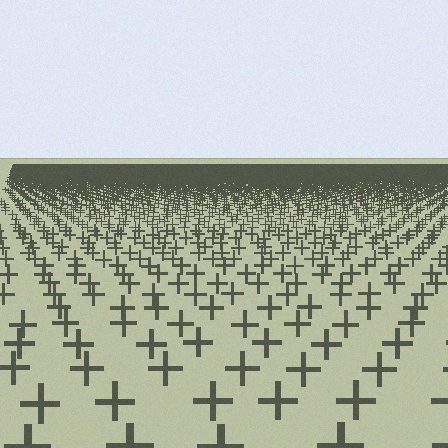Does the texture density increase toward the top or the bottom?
Density increases toward the top.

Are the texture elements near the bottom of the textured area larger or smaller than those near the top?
Larger. Near the bottom, elements are closer to the viewer and appear at a bigger on-screen size.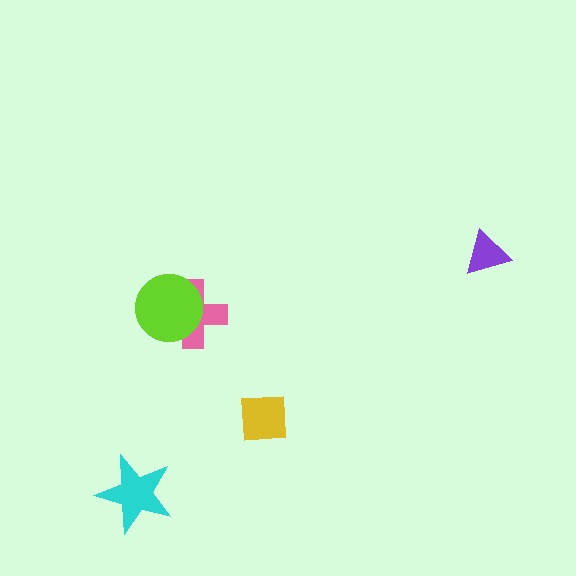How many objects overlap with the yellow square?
0 objects overlap with the yellow square.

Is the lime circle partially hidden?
No, no other shape covers it.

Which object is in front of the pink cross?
The lime circle is in front of the pink cross.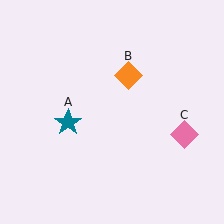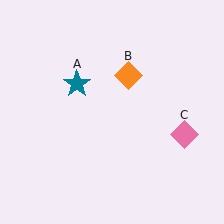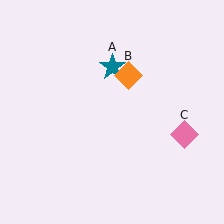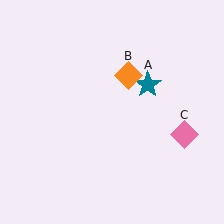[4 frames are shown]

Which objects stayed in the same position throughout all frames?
Orange diamond (object B) and pink diamond (object C) remained stationary.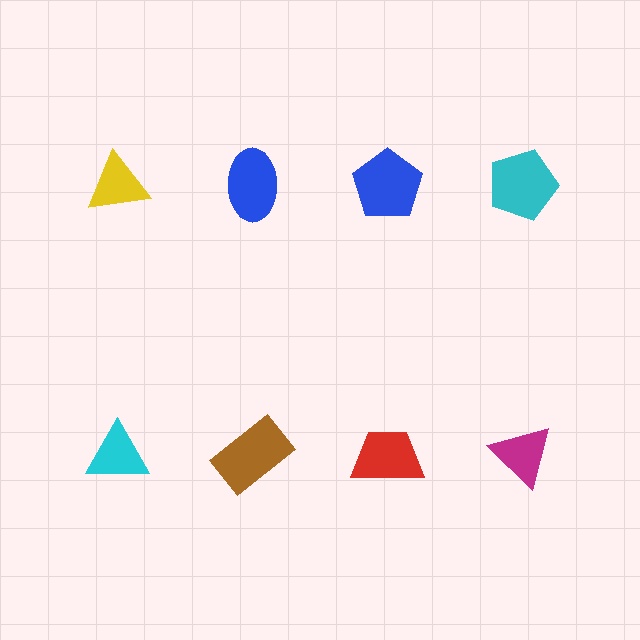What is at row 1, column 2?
A blue ellipse.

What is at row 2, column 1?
A cyan triangle.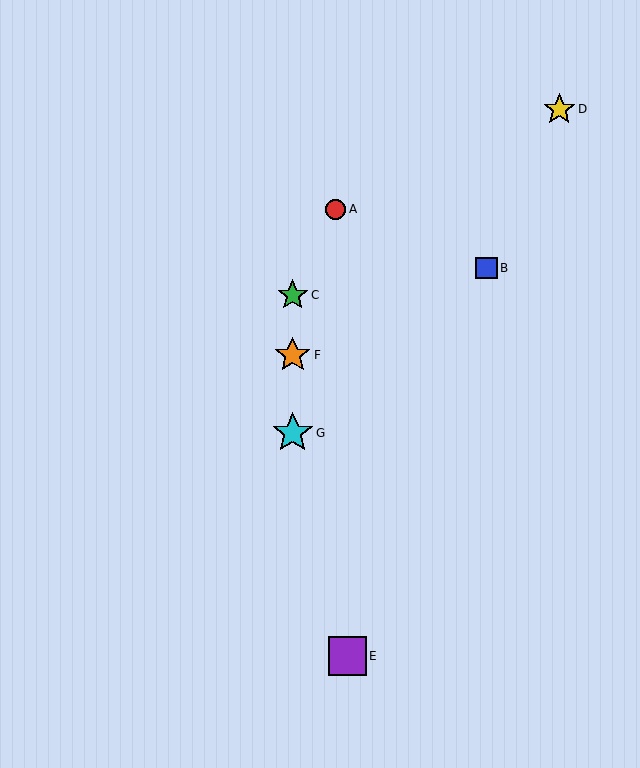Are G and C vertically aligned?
Yes, both are at x≈293.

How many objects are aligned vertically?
3 objects (C, F, G) are aligned vertically.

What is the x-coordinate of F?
Object F is at x≈293.